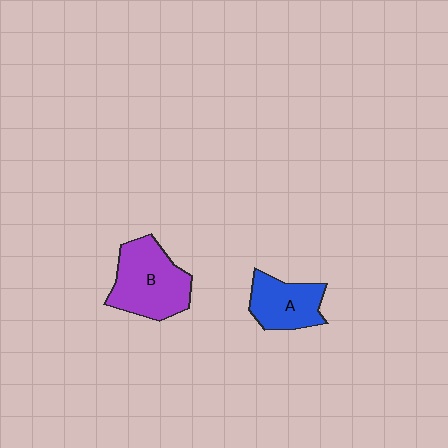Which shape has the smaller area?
Shape A (blue).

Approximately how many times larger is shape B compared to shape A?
Approximately 1.4 times.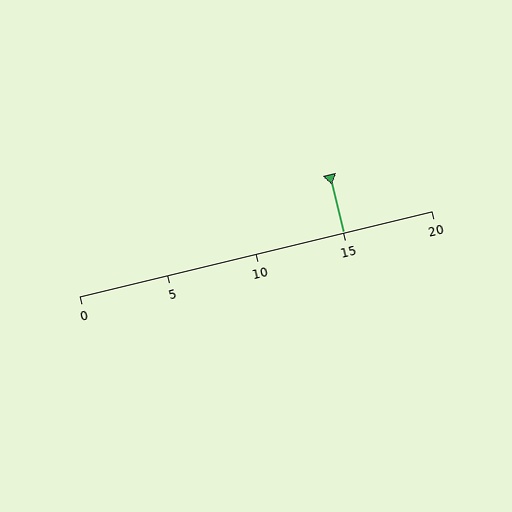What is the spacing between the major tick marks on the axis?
The major ticks are spaced 5 apart.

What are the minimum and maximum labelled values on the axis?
The axis runs from 0 to 20.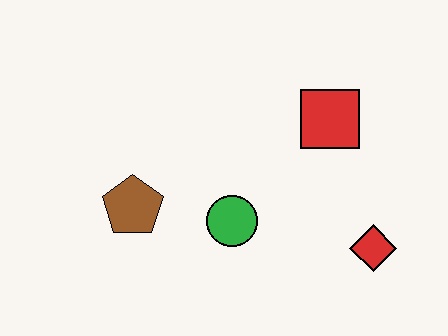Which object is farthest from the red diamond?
The brown pentagon is farthest from the red diamond.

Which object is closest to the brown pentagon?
The green circle is closest to the brown pentagon.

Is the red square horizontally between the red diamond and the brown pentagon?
Yes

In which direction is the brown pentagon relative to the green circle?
The brown pentagon is to the left of the green circle.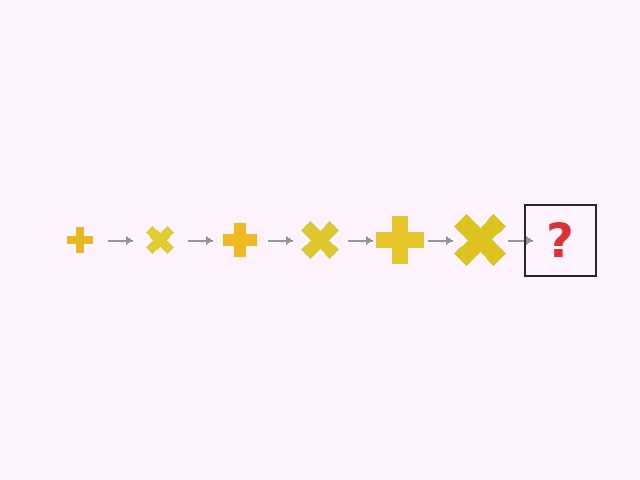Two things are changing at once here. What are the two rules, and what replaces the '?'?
The two rules are that the cross grows larger each step and it rotates 45 degrees each step. The '?' should be a cross, larger than the previous one and rotated 270 degrees from the start.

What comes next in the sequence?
The next element should be a cross, larger than the previous one and rotated 270 degrees from the start.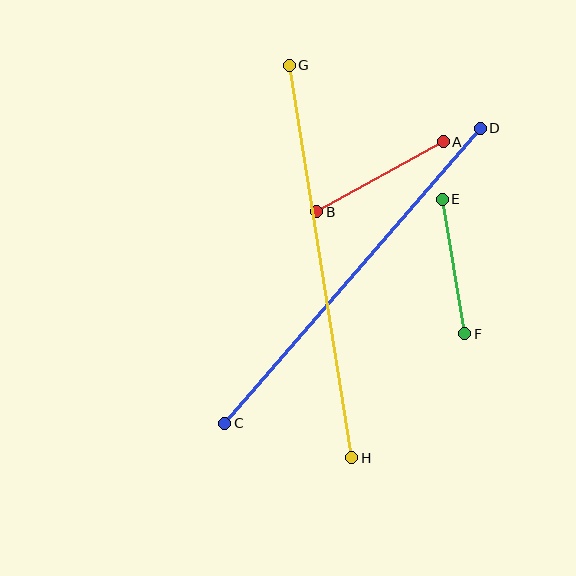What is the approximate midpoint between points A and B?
The midpoint is at approximately (380, 177) pixels.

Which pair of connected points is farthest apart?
Points G and H are farthest apart.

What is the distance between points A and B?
The distance is approximately 144 pixels.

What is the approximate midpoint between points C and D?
The midpoint is at approximately (353, 276) pixels.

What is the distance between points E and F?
The distance is approximately 136 pixels.